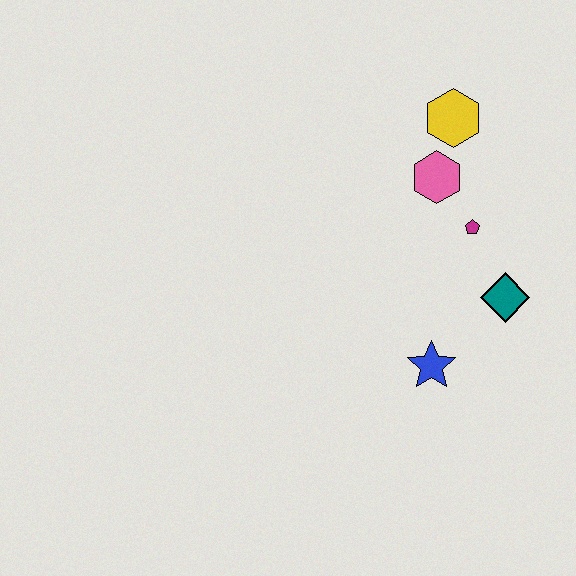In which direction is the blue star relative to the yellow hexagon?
The blue star is below the yellow hexagon.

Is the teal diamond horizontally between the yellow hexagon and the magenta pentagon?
No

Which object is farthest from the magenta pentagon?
The blue star is farthest from the magenta pentagon.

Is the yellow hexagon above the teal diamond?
Yes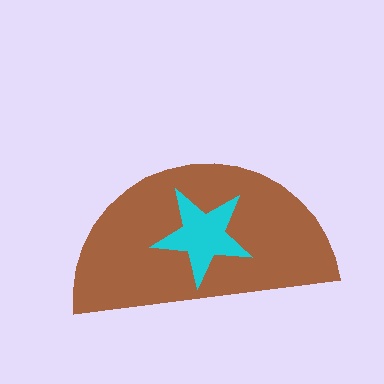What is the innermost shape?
The cyan star.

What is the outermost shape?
The brown semicircle.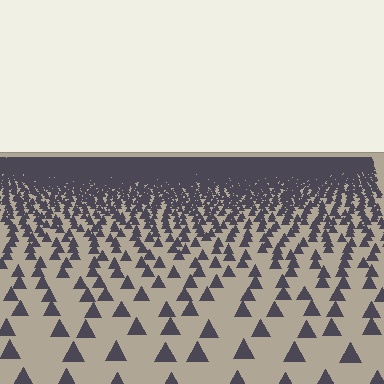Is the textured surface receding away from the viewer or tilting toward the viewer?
The surface is receding away from the viewer. Texture elements get smaller and denser toward the top.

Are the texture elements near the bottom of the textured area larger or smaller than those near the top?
Larger. Near the bottom, elements are closer to the viewer and appear at a bigger on-screen size.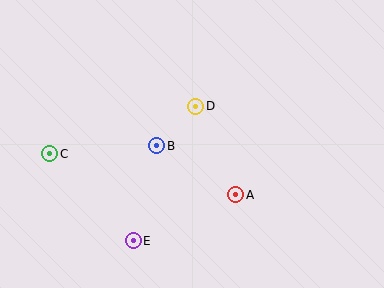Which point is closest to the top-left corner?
Point C is closest to the top-left corner.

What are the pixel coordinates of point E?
Point E is at (133, 241).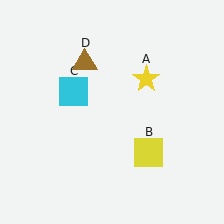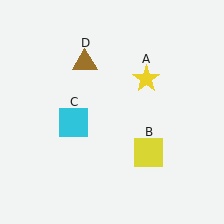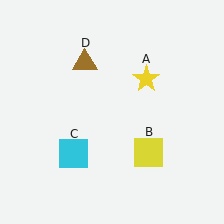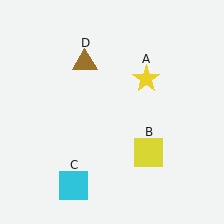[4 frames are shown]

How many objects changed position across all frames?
1 object changed position: cyan square (object C).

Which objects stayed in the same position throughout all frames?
Yellow star (object A) and yellow square (object B) and brown triangle (object D) remained stationary.